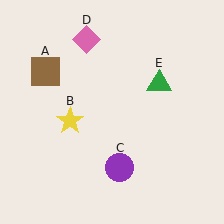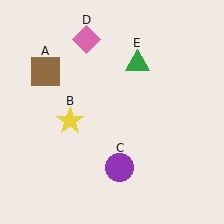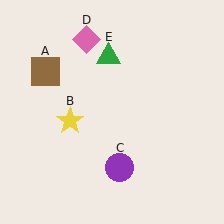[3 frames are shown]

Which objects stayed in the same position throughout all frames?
Brown square (object A) and yellow star (object B) and purple circle (object C) and pink diamond (object D) remained stationary.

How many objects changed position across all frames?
1 object changed position: green triangle (object E).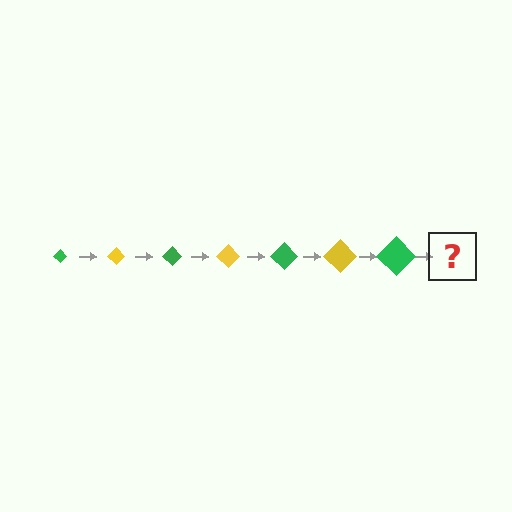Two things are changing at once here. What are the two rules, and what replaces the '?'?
The two rules are that the diamond grows larger each step and the color cycles through green and yellow. The '?' should be a yellow diamond, larger than the previous one.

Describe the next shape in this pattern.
It should be a yellow diamond, larger than the previous one.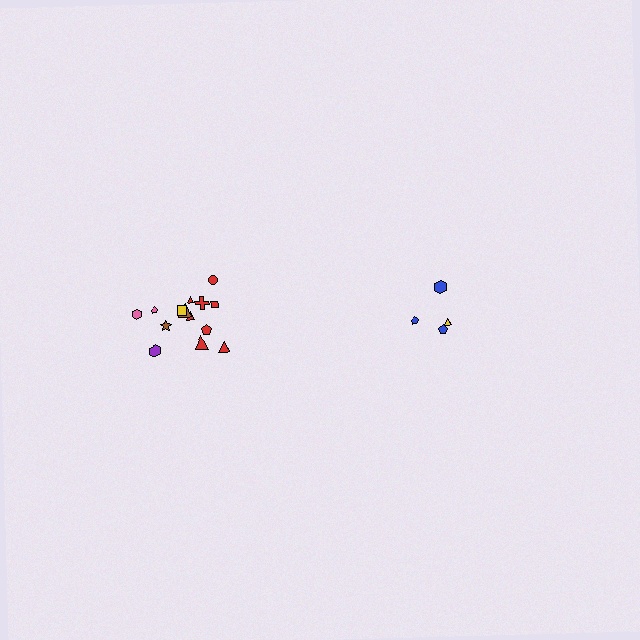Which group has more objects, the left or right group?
The left group.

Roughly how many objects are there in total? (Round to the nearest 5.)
Roughly 20 objects in total.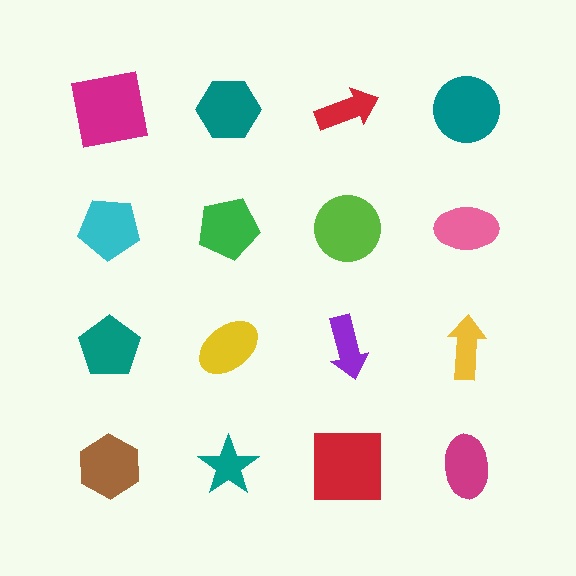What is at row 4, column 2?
A teal star.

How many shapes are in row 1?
4 shapes.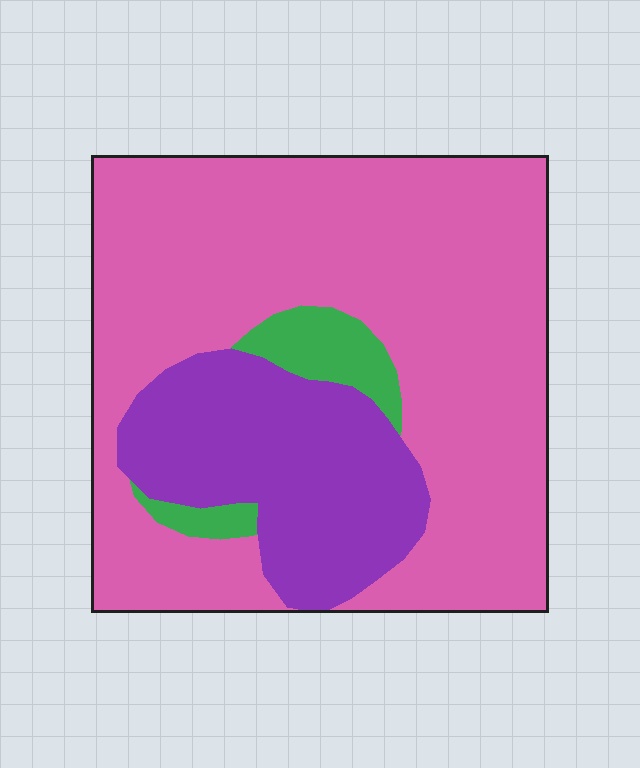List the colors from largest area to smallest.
From largest to smallest: pink, purple, green.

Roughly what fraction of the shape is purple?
Purple takes up between a sixth and a third of the shape.